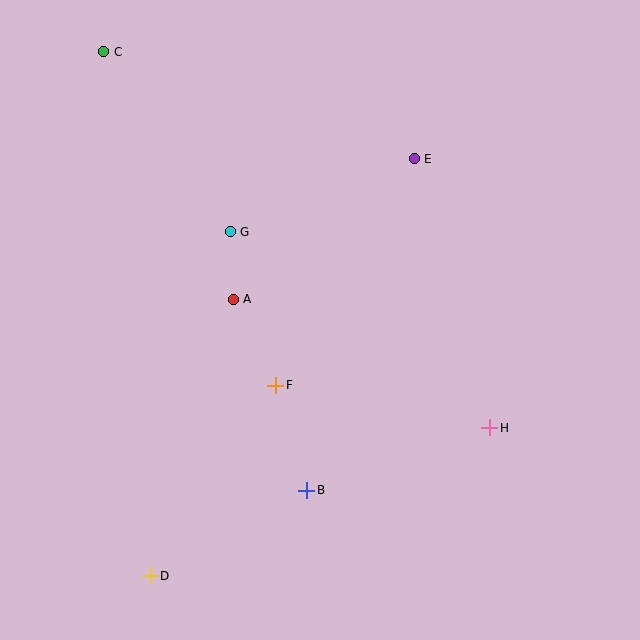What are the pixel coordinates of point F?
Point F is at (276, 385).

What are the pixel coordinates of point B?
Point B is at (307, 490).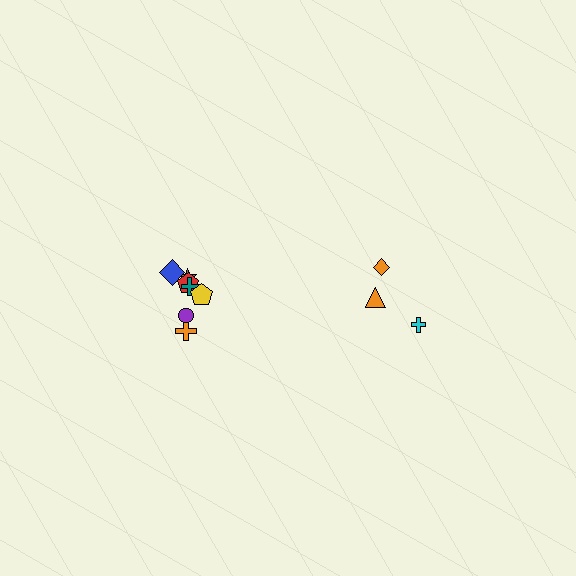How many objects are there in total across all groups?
There are 10 objects.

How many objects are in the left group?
There are 7 objects.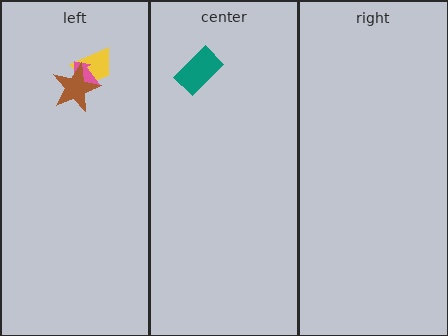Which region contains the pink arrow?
The left region.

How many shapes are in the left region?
3.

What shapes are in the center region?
The teal rectangle.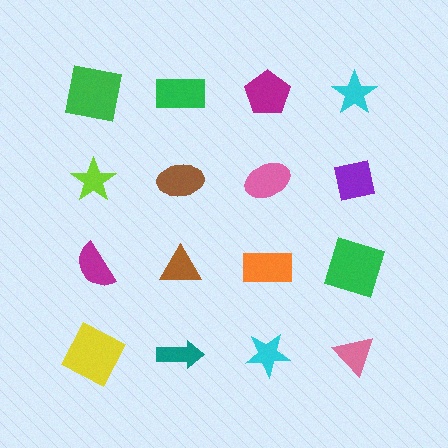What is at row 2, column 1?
A lime star.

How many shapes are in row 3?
4 shapes.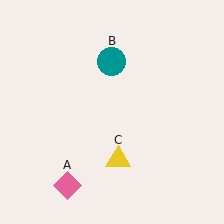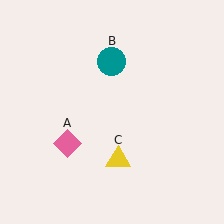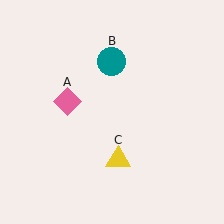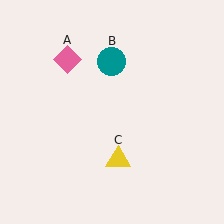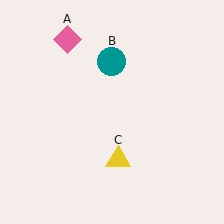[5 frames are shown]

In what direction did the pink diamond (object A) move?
The pink diamond (object A) moved up.